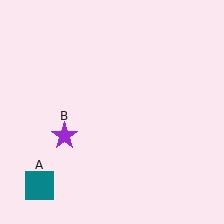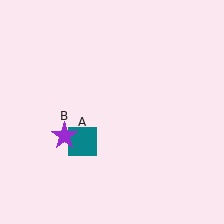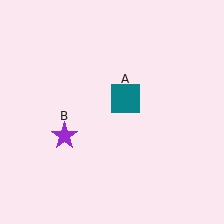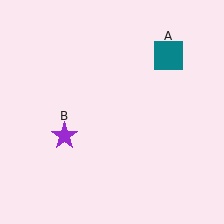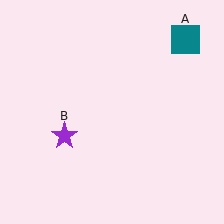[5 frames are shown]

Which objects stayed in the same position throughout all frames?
Purple star (object B) remained stationary.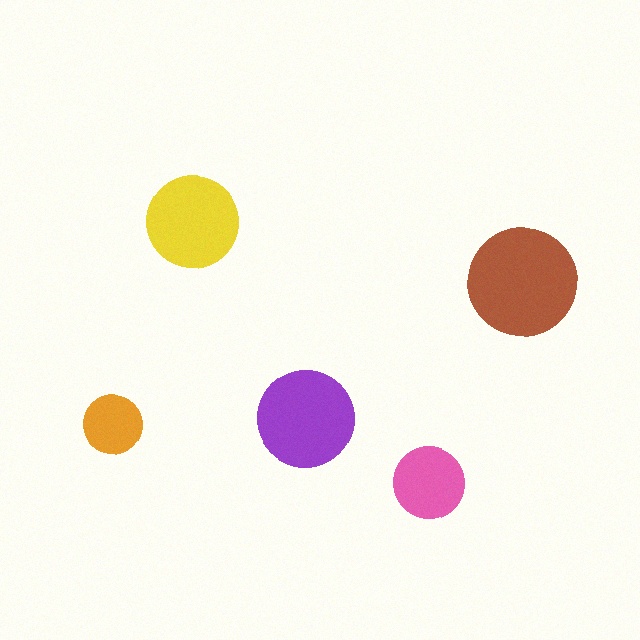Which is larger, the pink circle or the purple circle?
The purple one.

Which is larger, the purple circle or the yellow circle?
The purple one.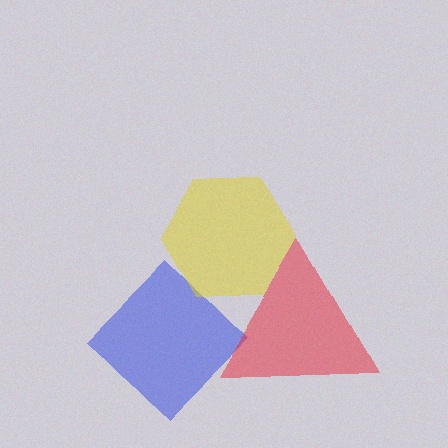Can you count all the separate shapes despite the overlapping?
Yes, there are 3 separate shapes.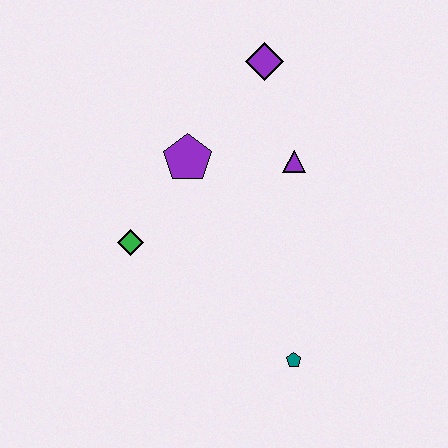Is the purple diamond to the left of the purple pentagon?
No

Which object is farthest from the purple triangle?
The teal pentagon is farthest from the purple triangle.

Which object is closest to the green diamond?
The purple pentagon is closest to the green diamond.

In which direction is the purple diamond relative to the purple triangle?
The purple diamond is above the purple triangle.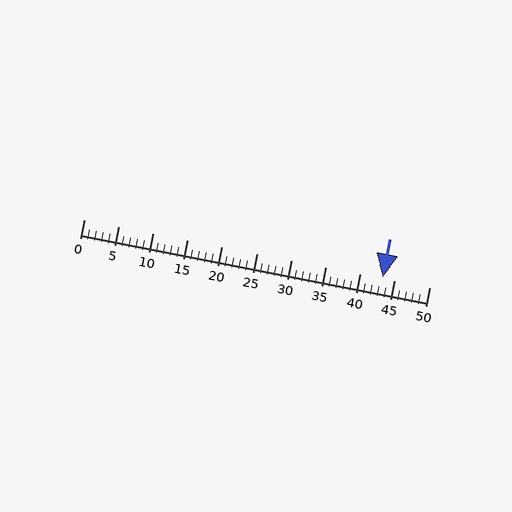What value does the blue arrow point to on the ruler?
The blue arrow points to approximately 43.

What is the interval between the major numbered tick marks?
The major tick marks are spaced 5 units apart.